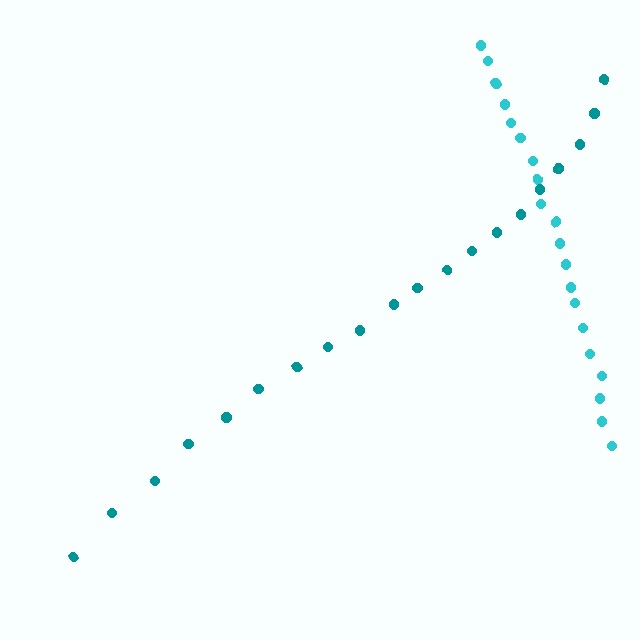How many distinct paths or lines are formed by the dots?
There are 2 distinct paths.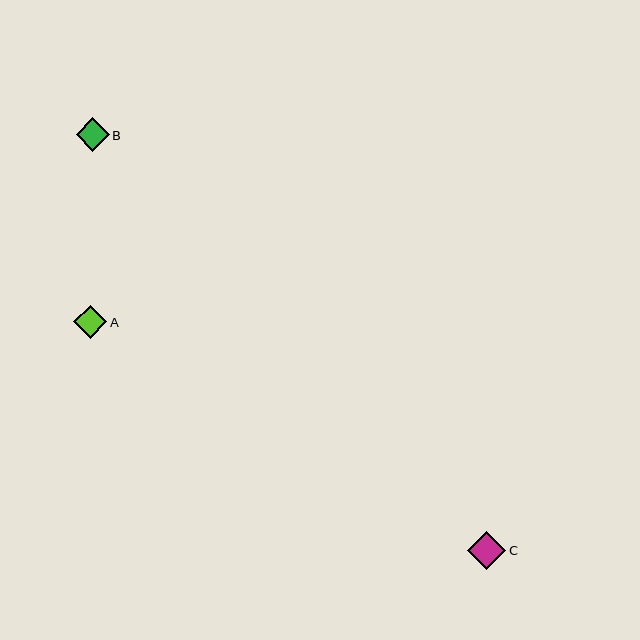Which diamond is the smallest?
Diamond A is the smallest with a size of approximately 33 pixels.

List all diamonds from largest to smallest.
From largest to smallest: C, B, A.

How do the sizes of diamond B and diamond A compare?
Diamond B and diamond A are approximately the same size.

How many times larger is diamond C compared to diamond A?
Diamond C is approximately 1.2 times the size of diamond A.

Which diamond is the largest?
Diamond C is the largest with a size of approximately 38 pixels.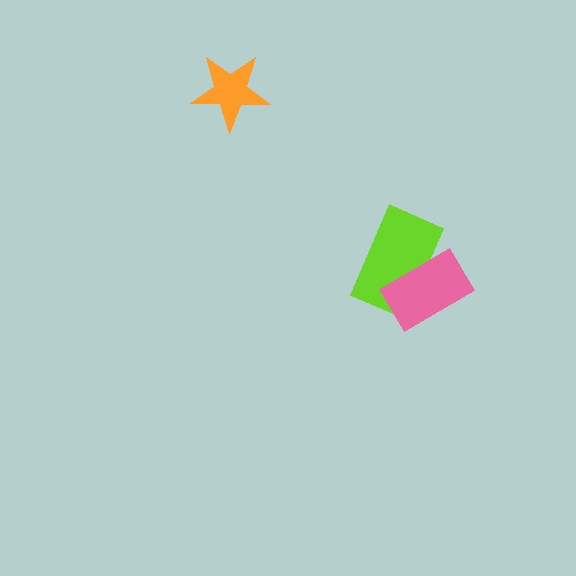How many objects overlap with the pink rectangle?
1 object overlaps with the pink rectangle.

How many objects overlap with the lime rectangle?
1 object overlaps with the lime rectangle.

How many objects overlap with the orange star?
0 objects overlap with the orange star.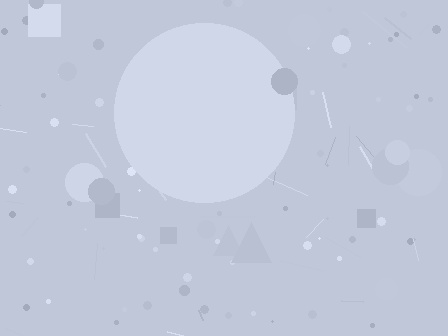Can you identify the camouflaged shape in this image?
The camouflaged shape is a circle.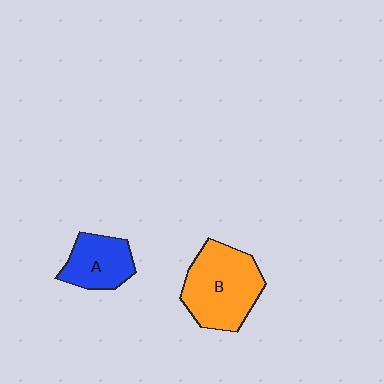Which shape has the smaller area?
Shape A (blue).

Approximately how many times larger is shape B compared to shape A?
Approximately 1.7 times.